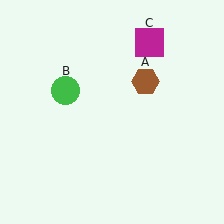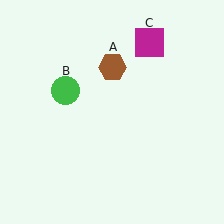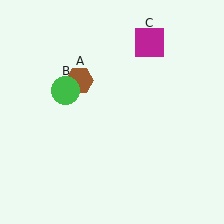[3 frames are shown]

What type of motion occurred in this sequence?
The brown hexagon (object A) rotated counterclockwise around the center of the scene.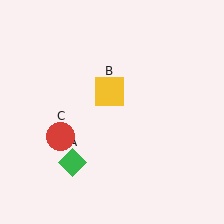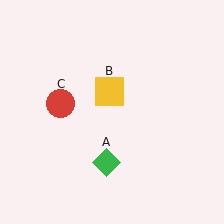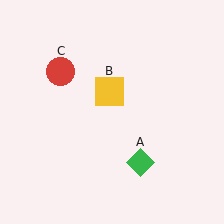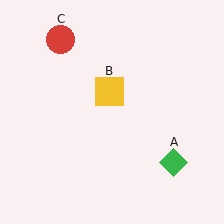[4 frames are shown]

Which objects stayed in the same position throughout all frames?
Yellow square (object B) remained stationary.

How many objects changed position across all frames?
2 objects changed position: green diamond (object A), red circle (object C).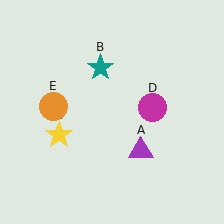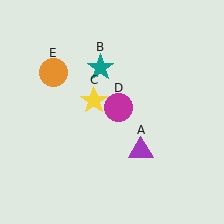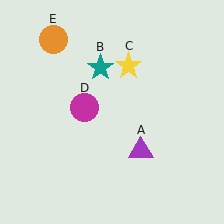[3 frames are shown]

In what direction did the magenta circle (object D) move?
The magenta circle (object D) moved left.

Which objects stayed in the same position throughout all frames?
Purple triangle (object A) and teal star (object B) remained stationary.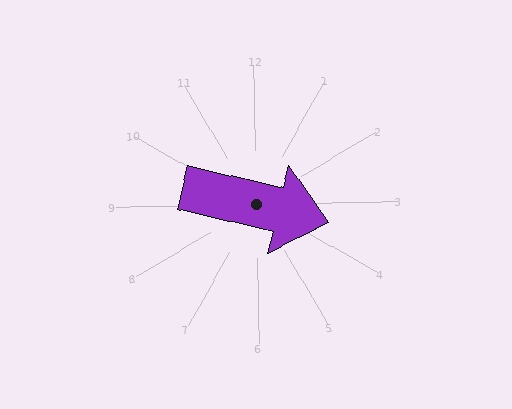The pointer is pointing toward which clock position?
Roughly 3 o'clock.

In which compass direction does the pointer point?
East.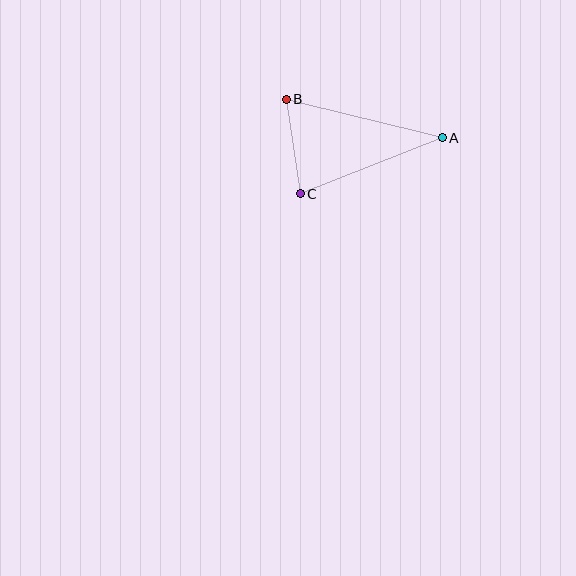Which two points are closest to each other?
Points B and C are closest to each other.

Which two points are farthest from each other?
Points A and B are farthest from each other.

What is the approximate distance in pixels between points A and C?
The distance between A and C is approximately 153 pixels.